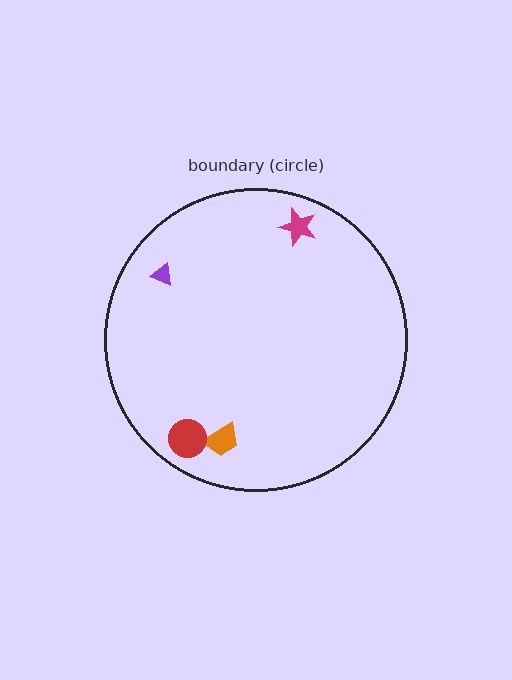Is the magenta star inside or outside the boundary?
Inside.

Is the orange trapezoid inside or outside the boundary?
Inside.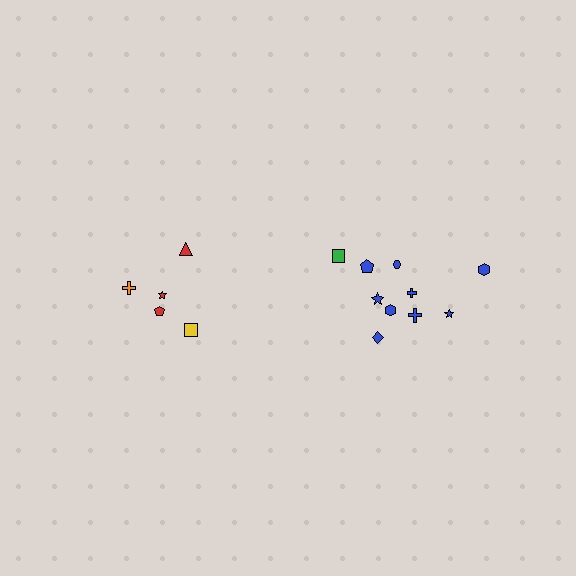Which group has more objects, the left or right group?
The right group.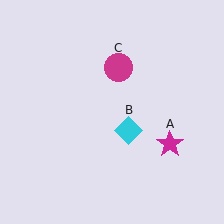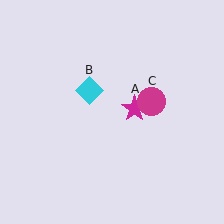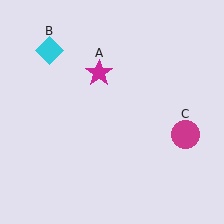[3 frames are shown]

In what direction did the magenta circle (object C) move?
The magenta circle (object C) moved down and to the right.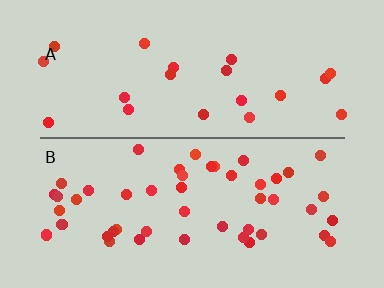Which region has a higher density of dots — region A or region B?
B (the bottom).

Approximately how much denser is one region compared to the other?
Approximately 2.3× — region B over region A.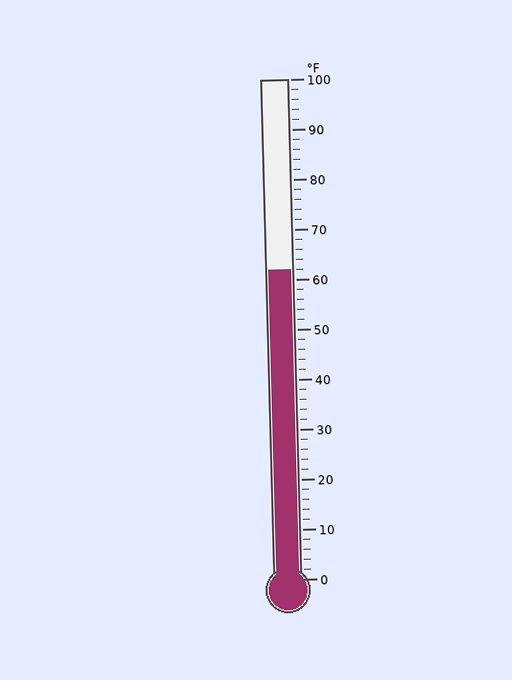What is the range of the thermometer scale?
The thermometer scale ranges from 0°F to 100°F.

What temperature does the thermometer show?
The thermometer shows approximately 62°F.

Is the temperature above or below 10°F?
The temperature is above 10°F.